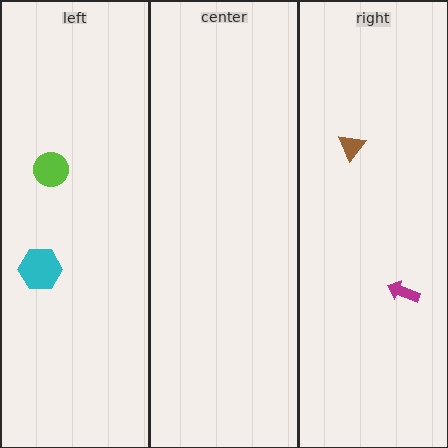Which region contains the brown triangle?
The right region.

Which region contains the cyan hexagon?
The left region.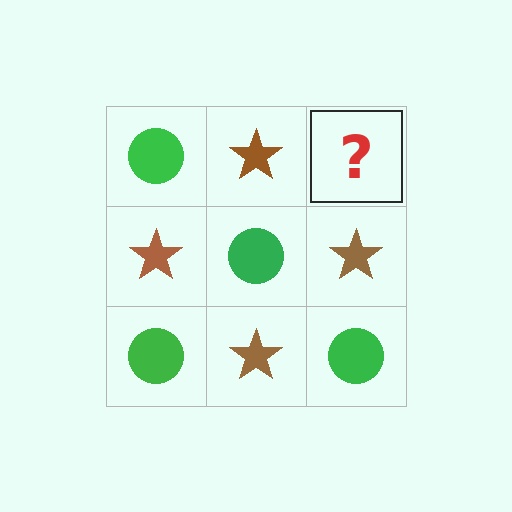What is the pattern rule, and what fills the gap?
The rule is that it alternates green circle and brown star in a checkerboard pattern. The gap should be filled with a green circle.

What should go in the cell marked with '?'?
The missing cell should contain a green circle.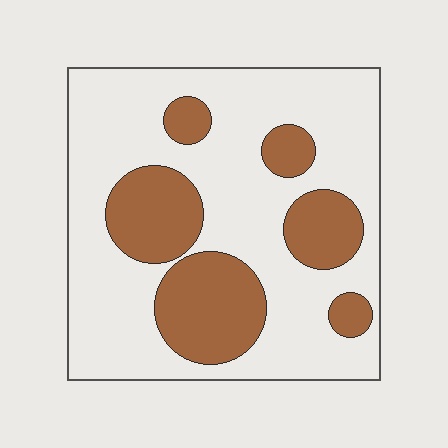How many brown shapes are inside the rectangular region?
6.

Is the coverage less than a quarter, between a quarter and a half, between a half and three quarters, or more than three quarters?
Between a quarter and a half.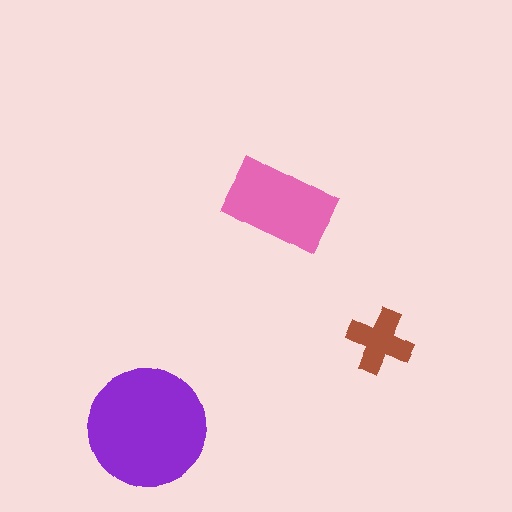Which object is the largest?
The purple circle.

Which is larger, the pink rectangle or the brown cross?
The pink rectangle.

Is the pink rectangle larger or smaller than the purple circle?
Smaller.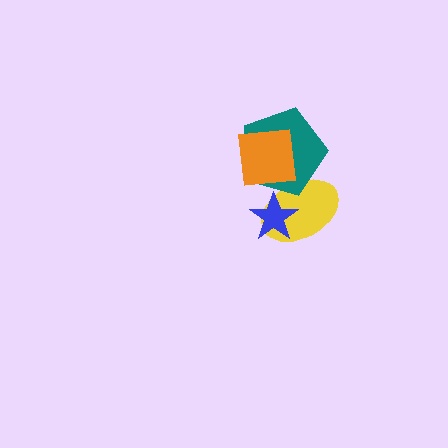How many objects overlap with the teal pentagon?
2 objects overlap with the teal pentagon.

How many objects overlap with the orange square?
1 object overlaps with the orange square.